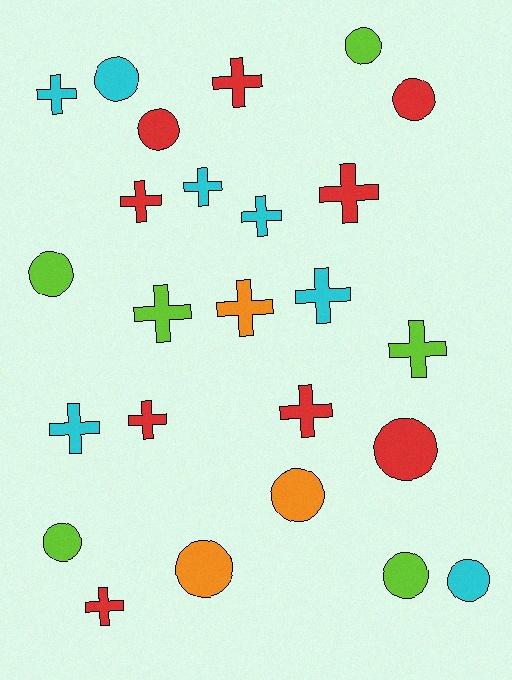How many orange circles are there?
There are 2 orange circles.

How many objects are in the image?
There are 25 objects.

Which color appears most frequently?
Red, with 9 objects.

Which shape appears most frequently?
Cross, with 14 objects.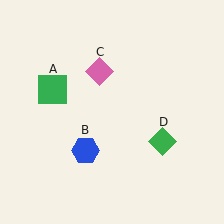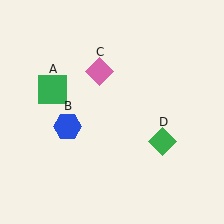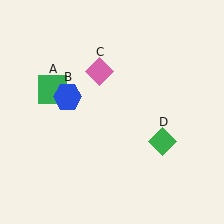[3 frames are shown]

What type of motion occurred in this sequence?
The blue hexagon (object B) rotated clockwise around the center of the scene.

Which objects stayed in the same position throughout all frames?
Green square (object A) and pink diamond (object C) and green diamond (object D) remained stationary.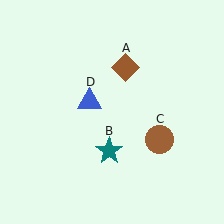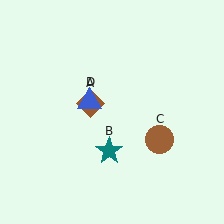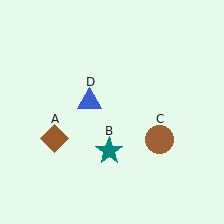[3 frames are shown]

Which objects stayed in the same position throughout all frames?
Teal star (object B) and brown circle (object C) and blue triangle (object D) remained stationary.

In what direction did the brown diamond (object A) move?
The brown diamond (object A) moved down and to the left.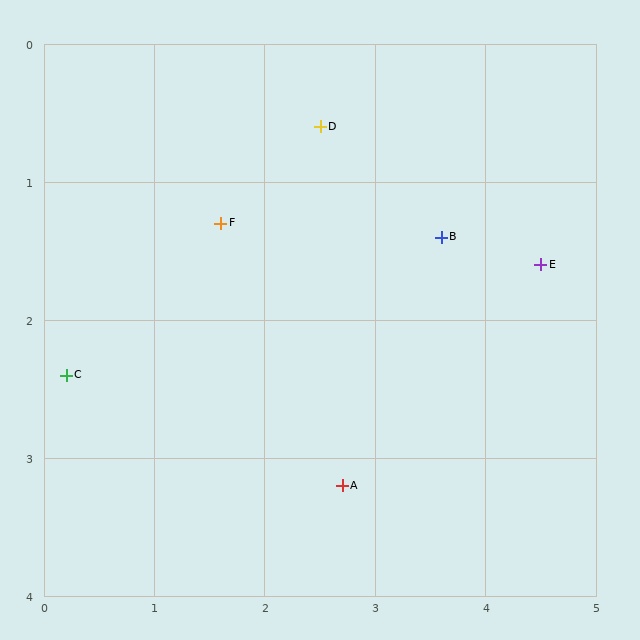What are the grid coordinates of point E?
Point E is at approximately (4.5, 1.6).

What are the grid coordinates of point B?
Point B is at approximately (3.6, 1.4).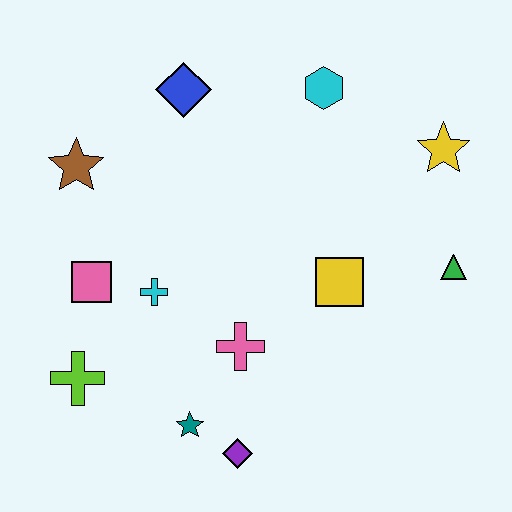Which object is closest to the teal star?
The purple diamond is closest to the teal star.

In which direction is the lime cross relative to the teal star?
The lime cross is to the left of the teal star.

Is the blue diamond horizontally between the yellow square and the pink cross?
No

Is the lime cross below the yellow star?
Yes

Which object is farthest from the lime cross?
The yellow star is farthest from the lime cross.